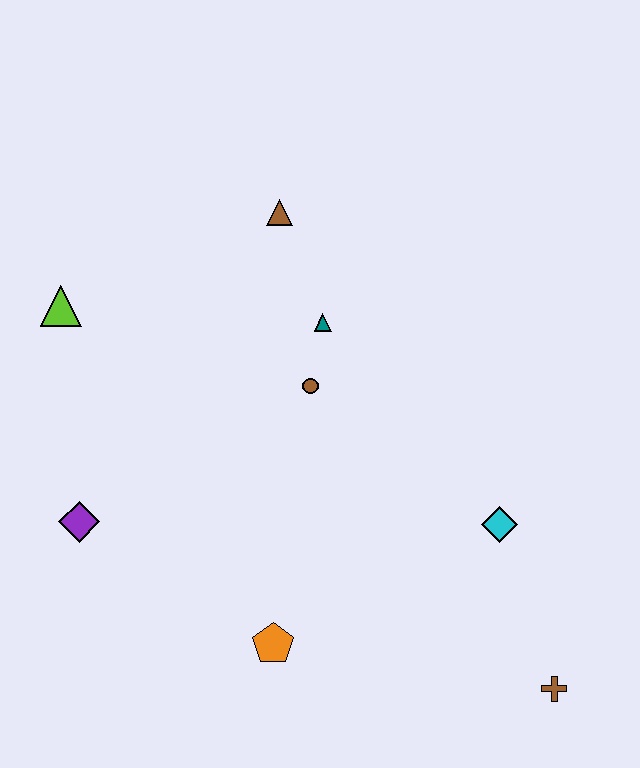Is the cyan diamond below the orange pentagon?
No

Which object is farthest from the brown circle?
The brown cross is farthest from the brown circle.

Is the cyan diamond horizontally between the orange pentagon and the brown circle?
No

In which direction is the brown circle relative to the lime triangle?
The brown circle is to the right of the lime triangle.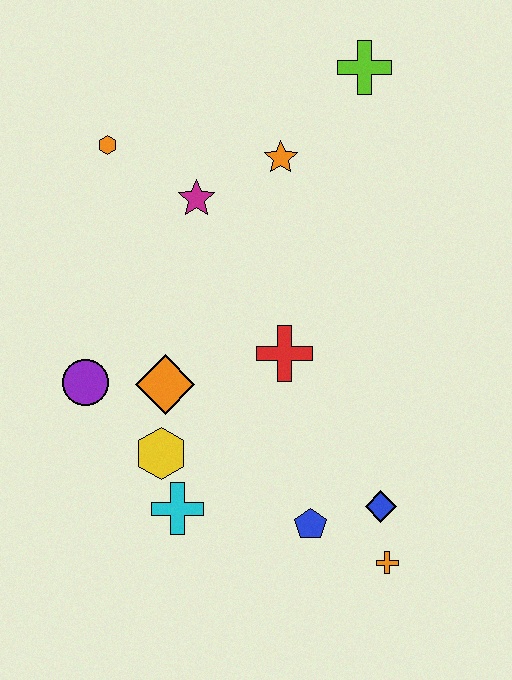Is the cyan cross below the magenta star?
Yes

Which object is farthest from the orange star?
The orange cross is farthest from the orange star.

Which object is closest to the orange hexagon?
The magenta star is closest to the orange hexagon.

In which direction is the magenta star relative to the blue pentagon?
The magenta star is above the blue pentagon.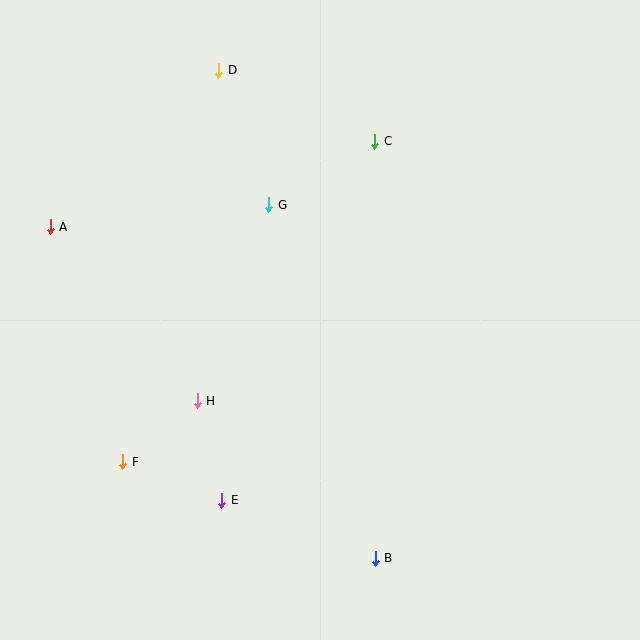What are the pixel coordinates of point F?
Point F is at (123, 462).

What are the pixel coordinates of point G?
Point G is at (269, 205).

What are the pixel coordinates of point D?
Point D is at (219, 70).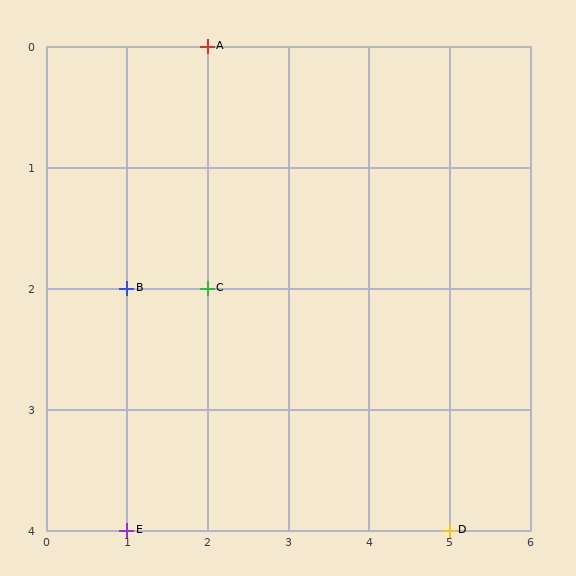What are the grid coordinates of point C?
Point C is at grid coordinates (2, 2).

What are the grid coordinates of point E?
Point E is at grid coordinates (1, 4).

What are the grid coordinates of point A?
Point A is at grid coordinates (2, 0).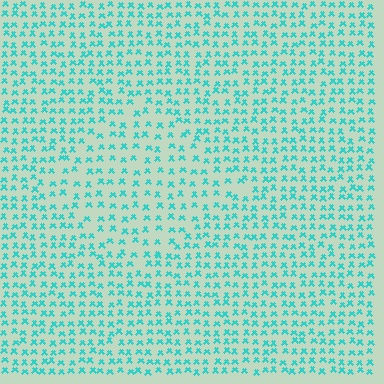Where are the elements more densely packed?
The elements are more densely packed outside the diamond boundary.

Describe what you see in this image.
The image contains small cyan elements arranged at two different densities. A diamond-shaped region is visible where the elements are less densely packed than the surrounding area.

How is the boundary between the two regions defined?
The boundary is defined by a change in element density (approximately 1.5x ratio). All elements are the same color, size, and shape.